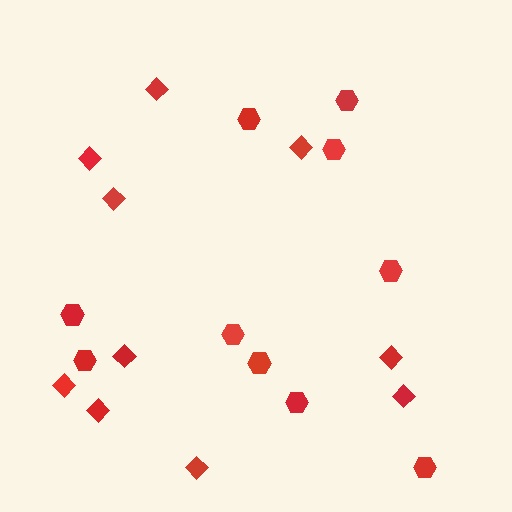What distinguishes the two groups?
There are 2 groups: one group of hexagons (10) and one group of diamonds (10).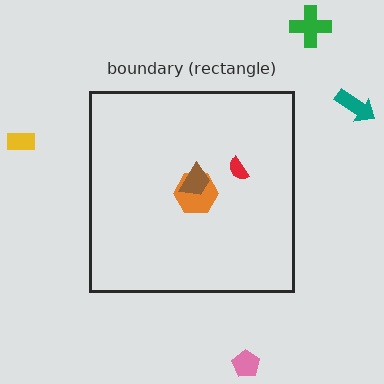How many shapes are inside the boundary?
3 inside, 4 outside.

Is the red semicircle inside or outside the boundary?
Inside.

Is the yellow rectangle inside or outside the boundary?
Outside.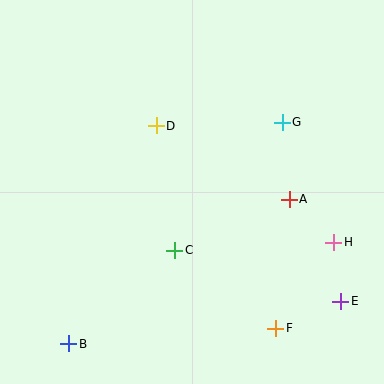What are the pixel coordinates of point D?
Point D is at (156, 126).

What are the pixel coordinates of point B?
Point B is at (69, 344).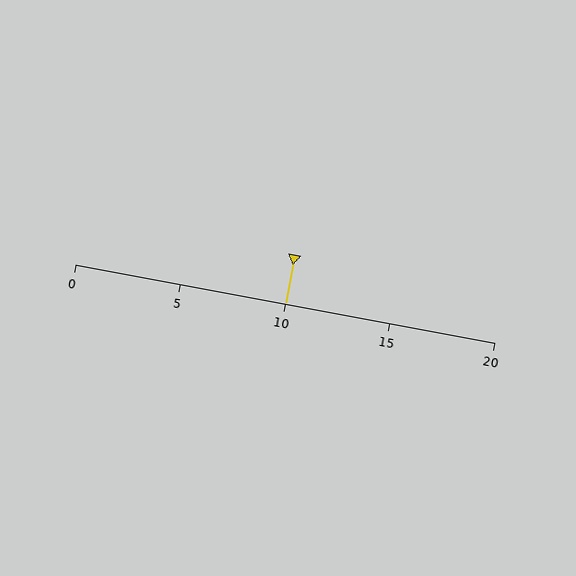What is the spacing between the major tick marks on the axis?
The major ticks are spaced 5 apart.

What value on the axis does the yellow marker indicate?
The marker indicates approximately 10.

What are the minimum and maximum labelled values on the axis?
The axis runs from 0 to 20.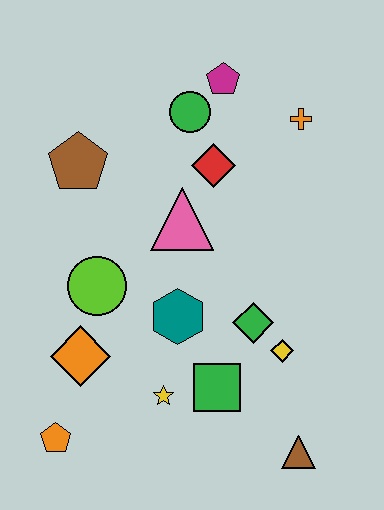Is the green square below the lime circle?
Yes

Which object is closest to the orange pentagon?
The orange diamond is closest to the orange pentagon.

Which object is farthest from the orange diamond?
The orange cross is farthest from the orange diamond.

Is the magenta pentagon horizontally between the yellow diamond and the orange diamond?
Yes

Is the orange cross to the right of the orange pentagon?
Yes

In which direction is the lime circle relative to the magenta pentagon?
The lime circle is below the magenta pentagon.